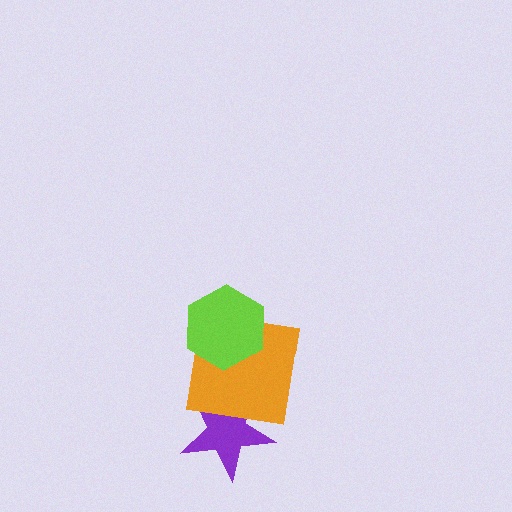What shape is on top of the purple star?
The orange square is on top of the purple star.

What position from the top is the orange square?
The orange square is 2nd from the top.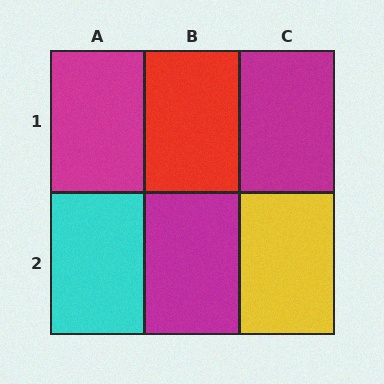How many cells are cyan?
1 cell is cyan.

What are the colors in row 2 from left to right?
Cyan, magenta, yellow.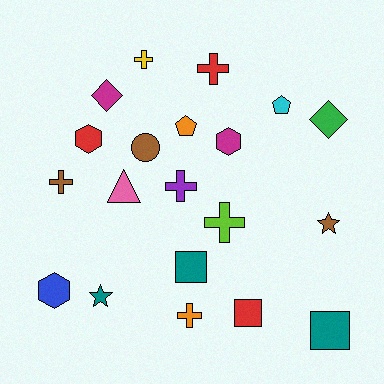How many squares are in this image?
There are 3 squares.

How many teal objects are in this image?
There are 3 teal objects.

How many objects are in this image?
There are 20 objects.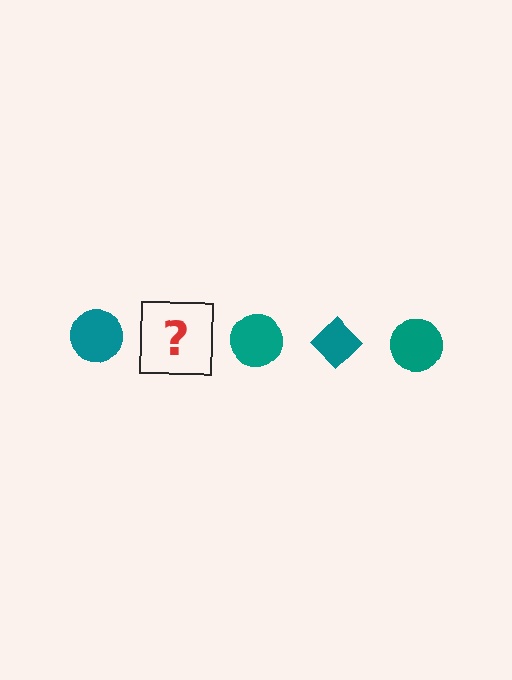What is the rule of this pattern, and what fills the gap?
The rule is that the pattern cycles through circle, diamond shapes in teal. The gap should be filled with a teal diamond.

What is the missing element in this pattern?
The missing element is a teal diamond.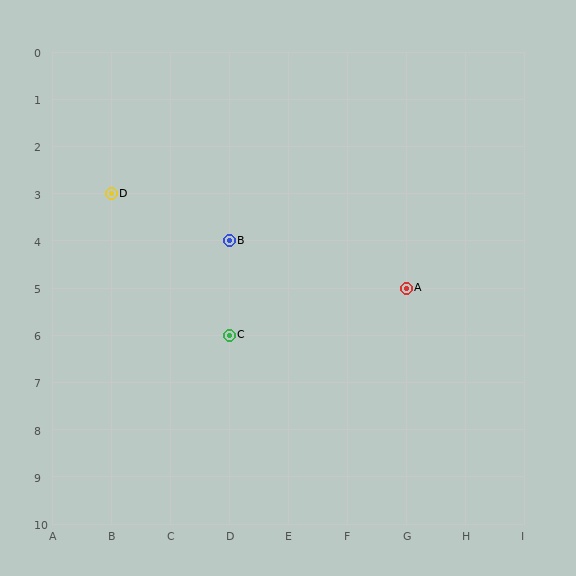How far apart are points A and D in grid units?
Points A and D are 5 columns and 2 rows apart (about 5.4 grid units diagonally).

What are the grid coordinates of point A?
Point A is at grid coordinates (G, 5).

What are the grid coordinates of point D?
Point D is at grid coordinates (B, 3).